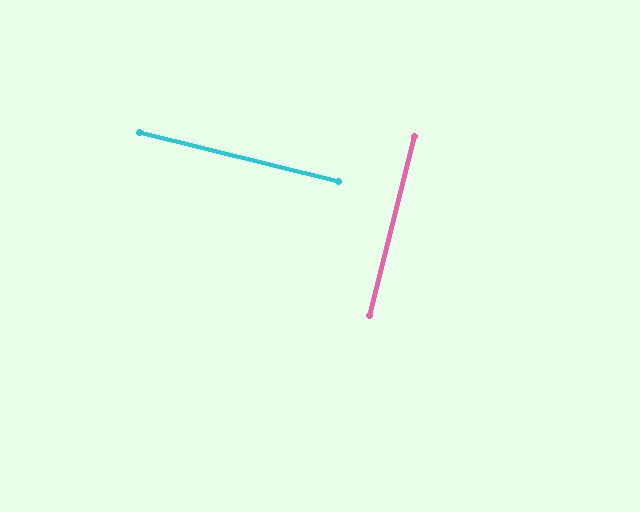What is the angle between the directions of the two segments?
Approximately 90 degrees.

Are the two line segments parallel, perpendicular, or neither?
Perpendicular — they meet at approximately 90°.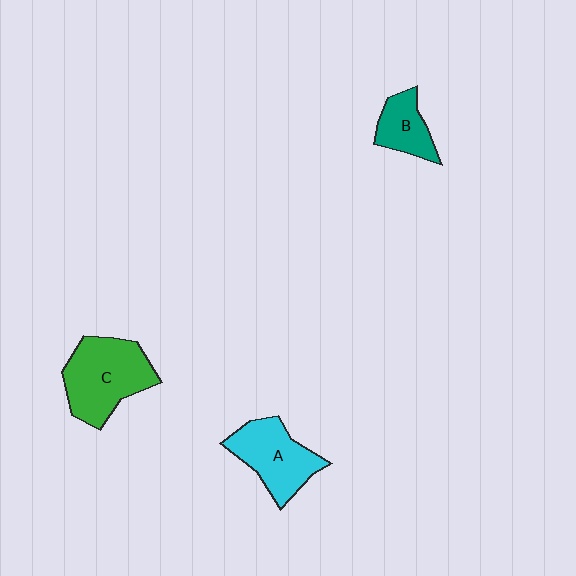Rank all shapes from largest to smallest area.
From largest to smallest: C (green), A (cyan), B (teal).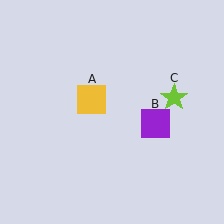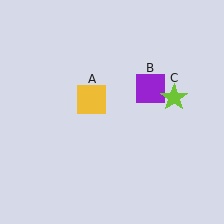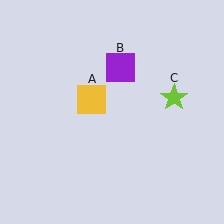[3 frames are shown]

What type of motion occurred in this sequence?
The purple square (object B) rotated counterclockwise around the center of the scene.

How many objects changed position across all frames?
1 object changed position: purple square (object B).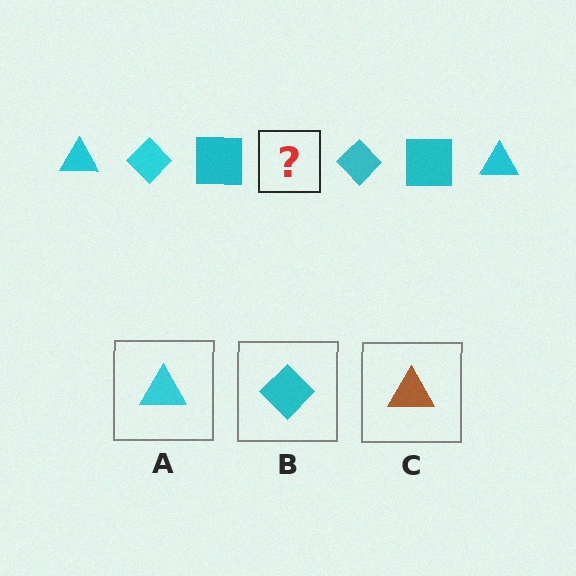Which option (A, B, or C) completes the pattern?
A.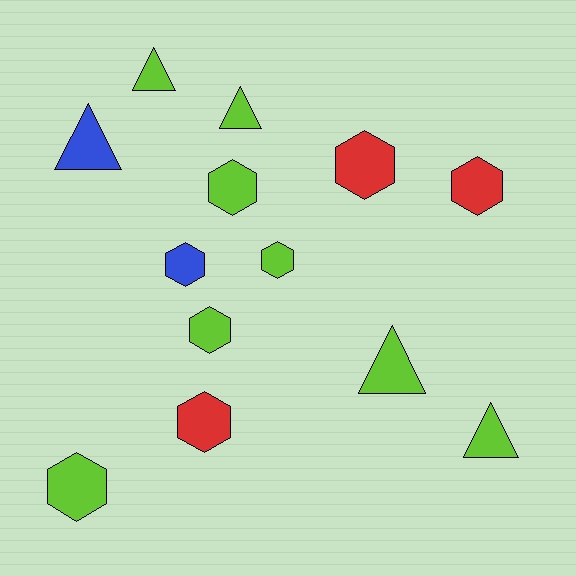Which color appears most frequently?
Lime, with 8 objects.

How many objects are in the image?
There are 13 objects.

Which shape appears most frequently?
Hexagon, with 8 objects.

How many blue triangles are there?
There is 1 blue triangle.